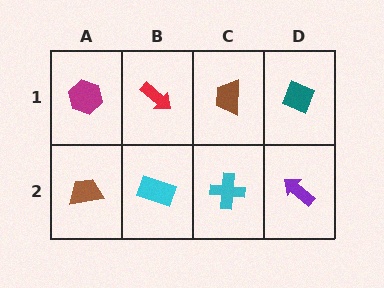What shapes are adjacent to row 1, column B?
A cyan rectangle (row 2, column B), a magenta hexagon (row 1, column A), a brown trapezoid (row 1, column C).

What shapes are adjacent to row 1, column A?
A brown trapezoid (row 2, column A), a red arrow (row 1, column B).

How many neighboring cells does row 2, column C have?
3.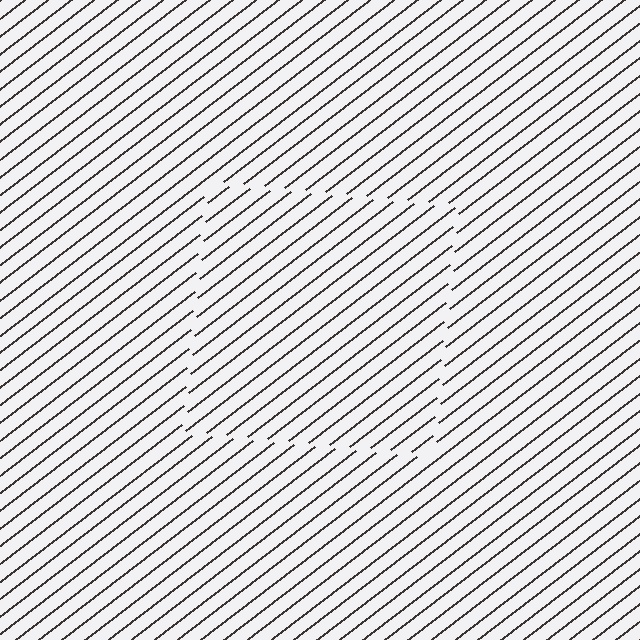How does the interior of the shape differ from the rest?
The interior of the shape contains the same grating, shifted by half a period — the contour is defined by the phase discontinuity where line-ends from the inner and outer gratings abut.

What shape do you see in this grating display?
An illusory square. The interior of the shape contains the same grating, shifted by half a period — the contour is defined by the phase discontinuity where line-ends from the inner and outer gratings abut.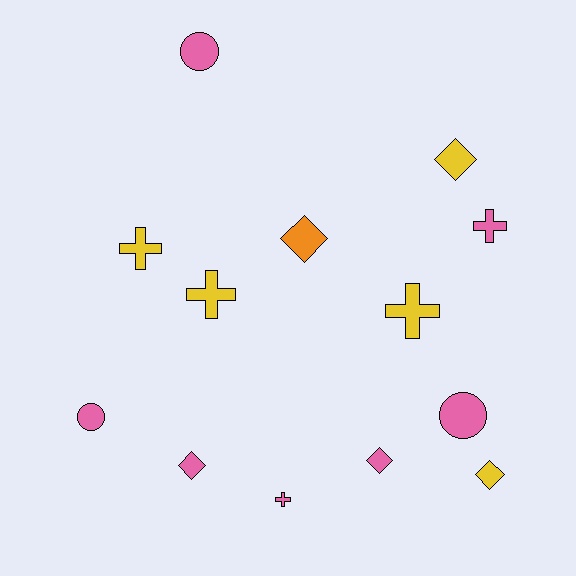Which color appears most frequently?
Pink, with 7 objects.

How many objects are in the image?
There are 13 objects.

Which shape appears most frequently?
Diamond, with 5 objects.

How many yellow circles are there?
There are no yellow circles.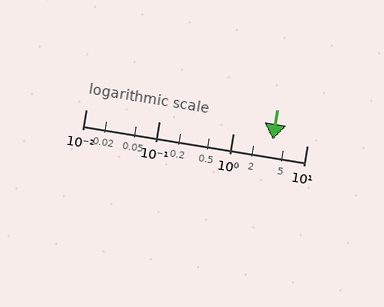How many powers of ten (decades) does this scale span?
The scale spans 3 decades, from 0.01 to 10.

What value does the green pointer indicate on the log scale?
The pointer indicates approximately 3.5.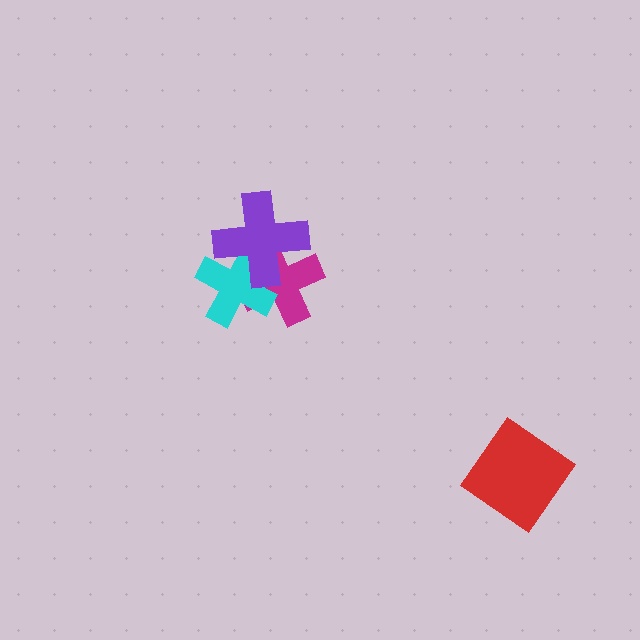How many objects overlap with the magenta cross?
2 objects overlap with the magenta cross.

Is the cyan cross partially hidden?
Yes, it is partially covered by another shape.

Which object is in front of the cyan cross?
The purple cross is in front of the cyan cross.